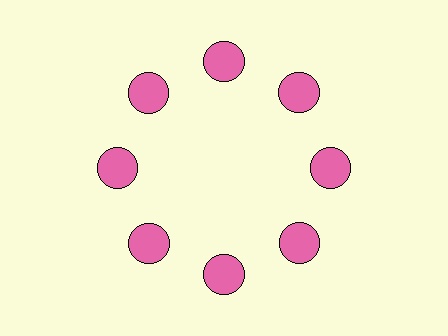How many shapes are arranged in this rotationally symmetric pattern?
There are 8 shapes, arranged in 8 groups of 1.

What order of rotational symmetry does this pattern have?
This pattern has 8-fold rotational symmetry.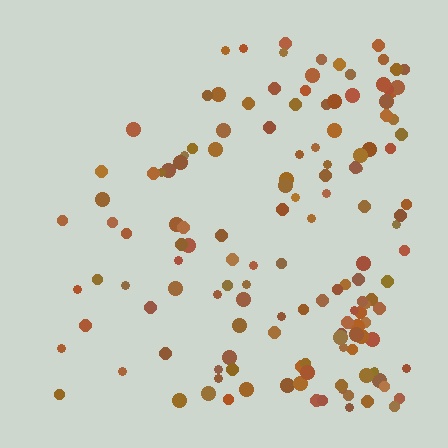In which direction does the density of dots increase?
From left to right, with the right side densest.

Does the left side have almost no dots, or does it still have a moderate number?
Still a moderate number, just noticeably fewer than the right.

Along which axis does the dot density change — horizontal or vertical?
Horizontal.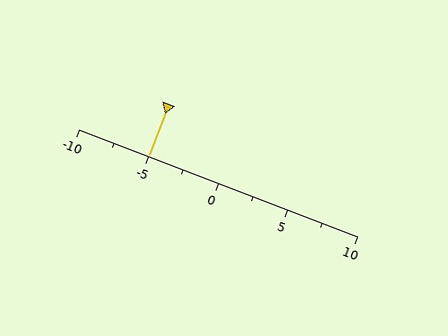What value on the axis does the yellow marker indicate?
The marker indicates approximately -5.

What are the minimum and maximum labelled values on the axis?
The axis runs from -10 to 10.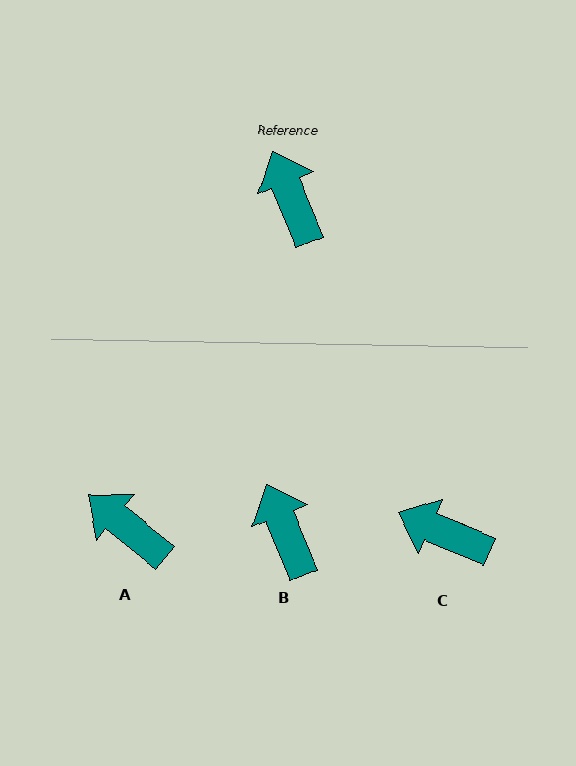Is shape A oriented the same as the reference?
No, it is off by about 29 degrees.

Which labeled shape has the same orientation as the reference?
B.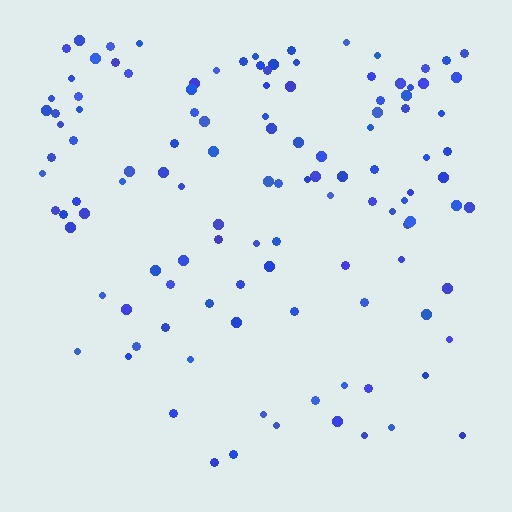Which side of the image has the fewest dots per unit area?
The bottom.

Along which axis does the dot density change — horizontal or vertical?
Vertical.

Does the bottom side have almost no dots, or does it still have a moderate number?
Still a moderate number, just noticeably fewer than the top.